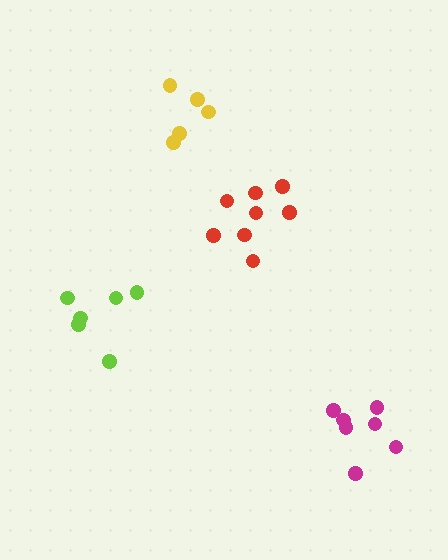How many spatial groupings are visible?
There are 4 spatial groupings.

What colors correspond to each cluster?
The clusters are colored: yellow, lime, magenta, red.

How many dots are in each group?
Group 1: 5 dots, Group 2: 6 dots, Group 3: 7 dots, Group 4: 8 dots (26 total).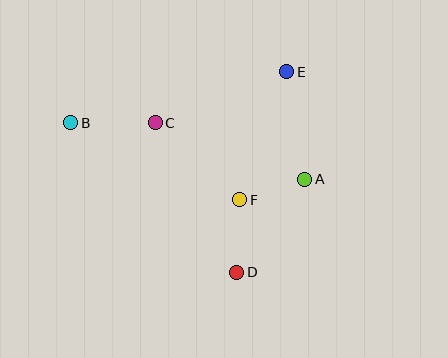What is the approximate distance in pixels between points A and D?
The distance between A and D is approximately 115 pixels.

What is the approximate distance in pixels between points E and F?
The distance between E and F is approximately 136 pixels.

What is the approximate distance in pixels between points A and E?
The distance between A and E is approximately 109 pixels.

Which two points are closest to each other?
Points A and F are closest to each other.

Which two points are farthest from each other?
Points A and B are farthest from each other.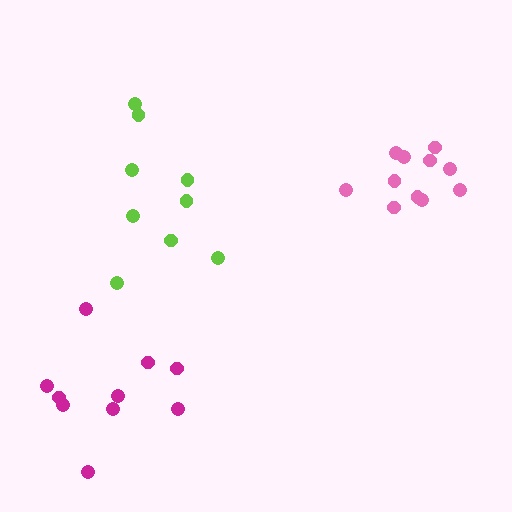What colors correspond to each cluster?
The clusters are colored: pink, lime, magenta.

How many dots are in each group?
Group 1: 11 dots, Group 2: 9 dots, Group 3: 10 dots (30 total).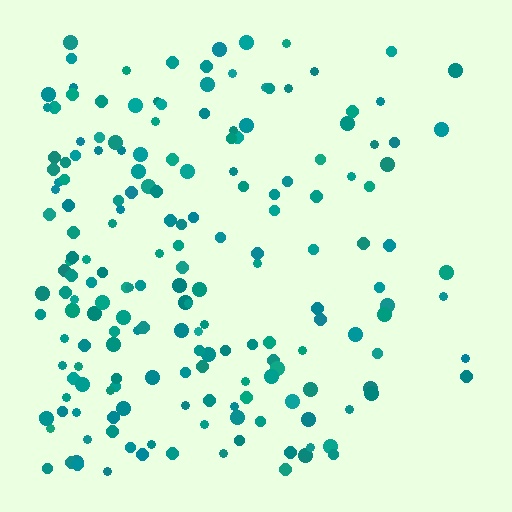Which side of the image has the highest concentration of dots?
The left.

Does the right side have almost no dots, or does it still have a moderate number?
Still a moderate number, just noticeably fewer than the left.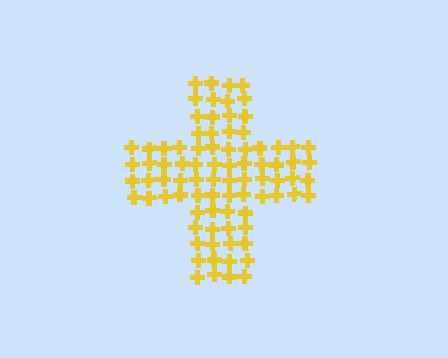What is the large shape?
The large shape is a cross.